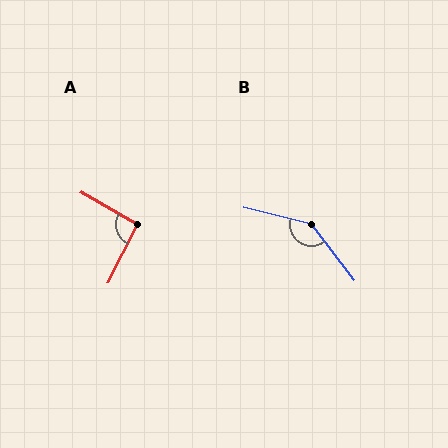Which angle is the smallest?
A, at approximately 93 degrees.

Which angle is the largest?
B, at approximately 141 degrees.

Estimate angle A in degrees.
Approximately 93 degrees.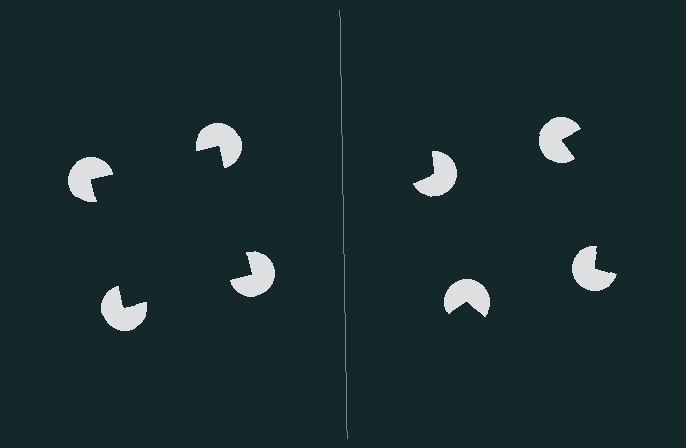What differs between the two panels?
The pac-man discs are positioned identically on both sides; only the wedge orientations differ. On the left they align to a square; on the right they are misaligned.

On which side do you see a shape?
An illusory square appears on the left side. On the right side the wedge cuts are rotated, so no coherent shape forms.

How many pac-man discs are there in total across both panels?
8 — 4 on each side.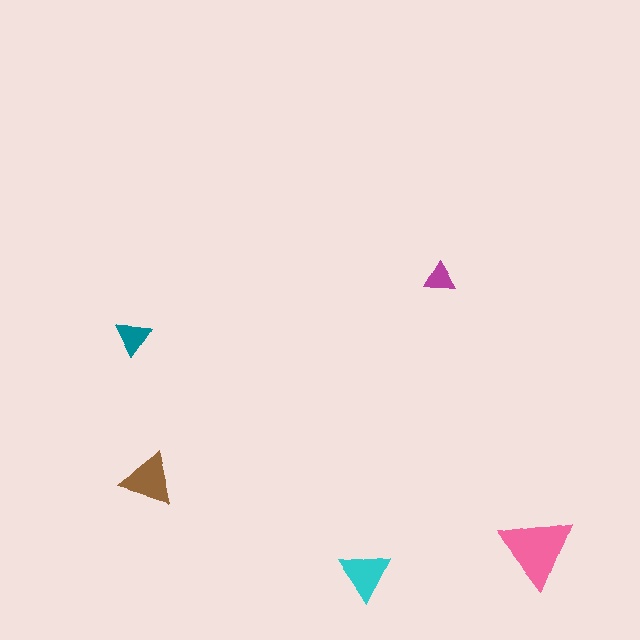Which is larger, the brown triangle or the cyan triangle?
The brown one.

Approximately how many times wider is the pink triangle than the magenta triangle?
About 2.5 times wider.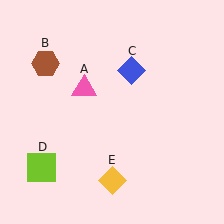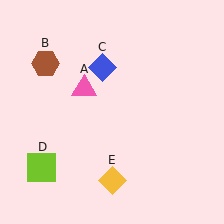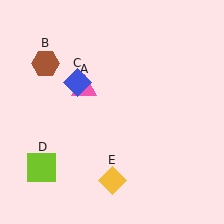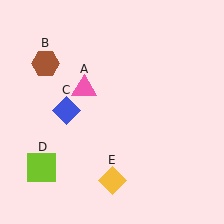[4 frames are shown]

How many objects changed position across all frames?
1 object changed position: blue diamond (object C).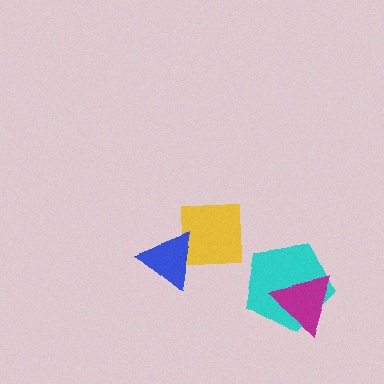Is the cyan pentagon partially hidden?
Yes, it is partially covered by another shape.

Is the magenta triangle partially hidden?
No, no other shape covers it.